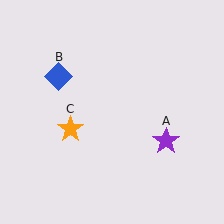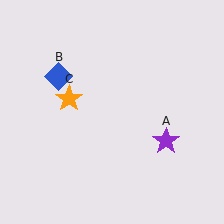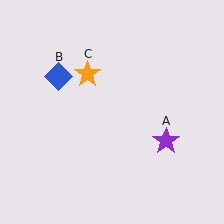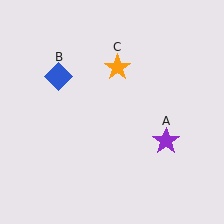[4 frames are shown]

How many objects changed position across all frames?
1 object changed position: orange star (object C).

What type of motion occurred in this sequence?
The orange star (object C) rotated clockwise around the center of the scene.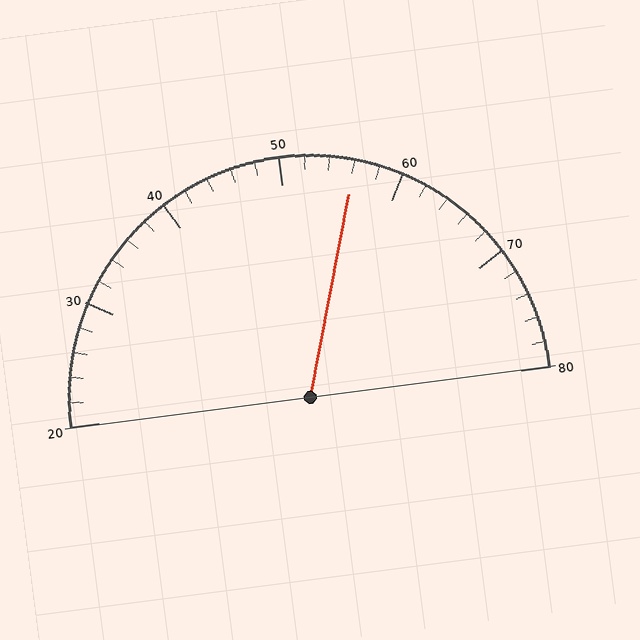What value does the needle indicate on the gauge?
The needle indicates approximately 56.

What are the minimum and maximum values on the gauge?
The gauge ranges from 20 to 80.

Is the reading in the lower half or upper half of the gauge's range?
The reading is in the upper half of the range (20 to 80).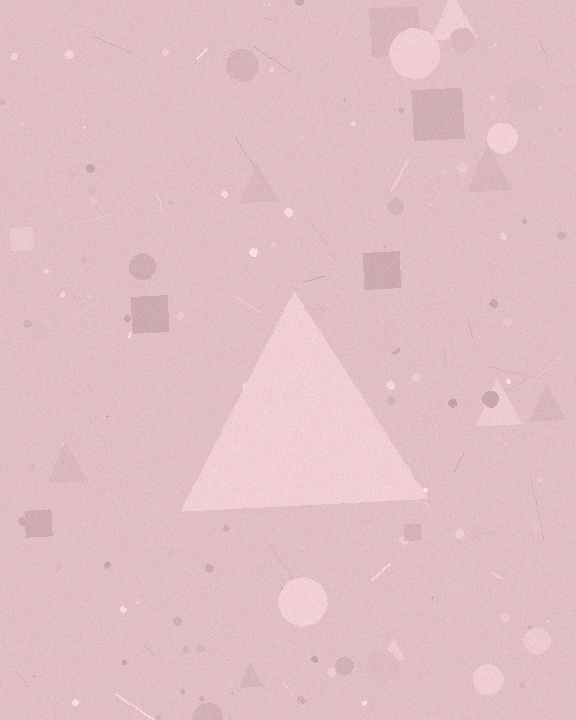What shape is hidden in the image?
A triangle is hidden in the image.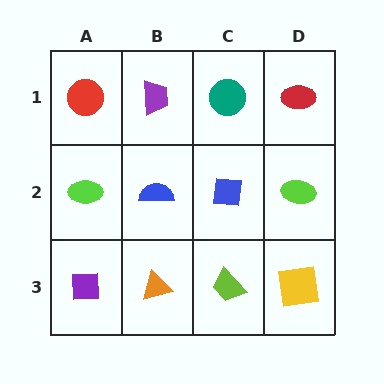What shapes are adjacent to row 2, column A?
A red circle (row 1, column A), a purple square (row 3, column A), a blue semicircle (row 2, column B).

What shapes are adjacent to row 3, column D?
A lime ellipse (row 2, column D), a lime trapezoid (row 3, column C).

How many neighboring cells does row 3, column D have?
2.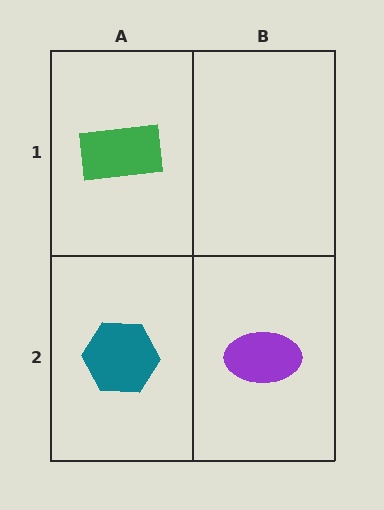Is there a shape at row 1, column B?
No, that cell is empty.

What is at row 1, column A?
A green rectangle.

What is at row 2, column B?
A purple ellipse.